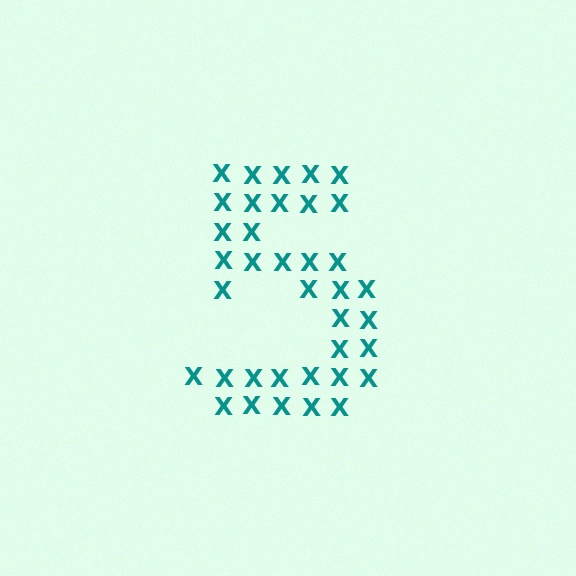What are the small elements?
The small elements are letter X's.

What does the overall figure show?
The overall figure shows the digit 5.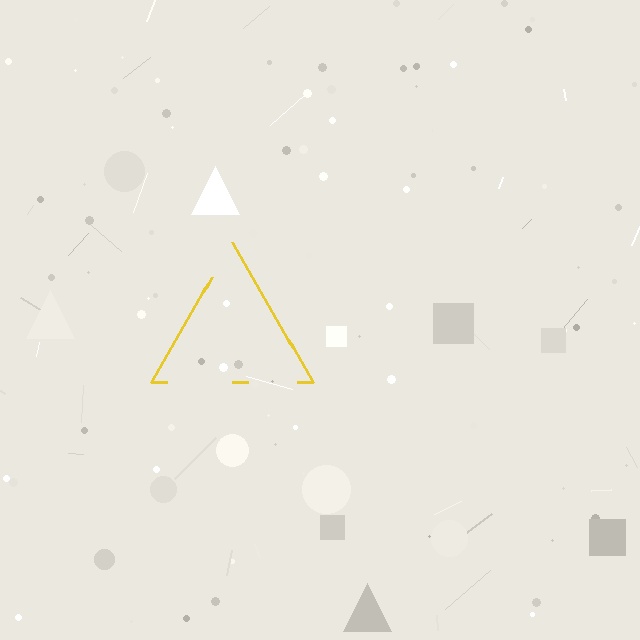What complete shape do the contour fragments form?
The contour fragments form a triangle.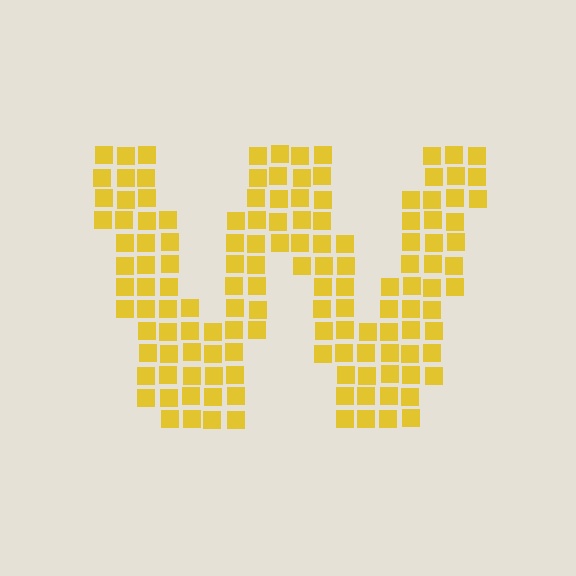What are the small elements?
The small elements are squares.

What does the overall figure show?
The overall figure shows the letter W.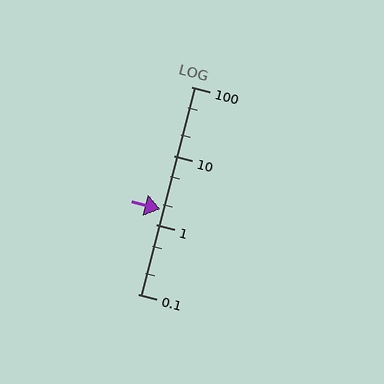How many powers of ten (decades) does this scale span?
The scale spans 3 decades, from 0.1 to 100.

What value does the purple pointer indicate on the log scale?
The pointer indicates approximately 1.7.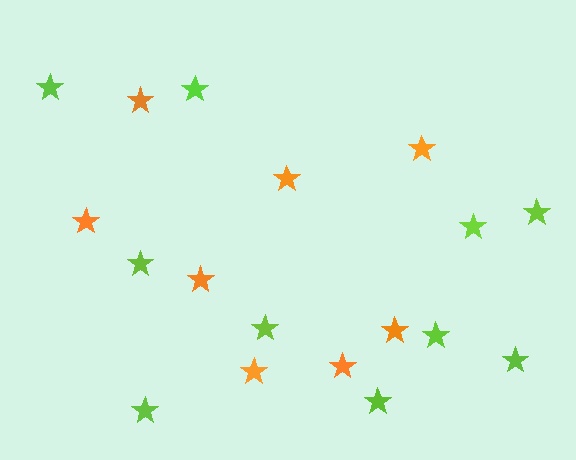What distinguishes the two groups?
There are 2 groups: one group of orange stars (8) and one group of lime stars (10).